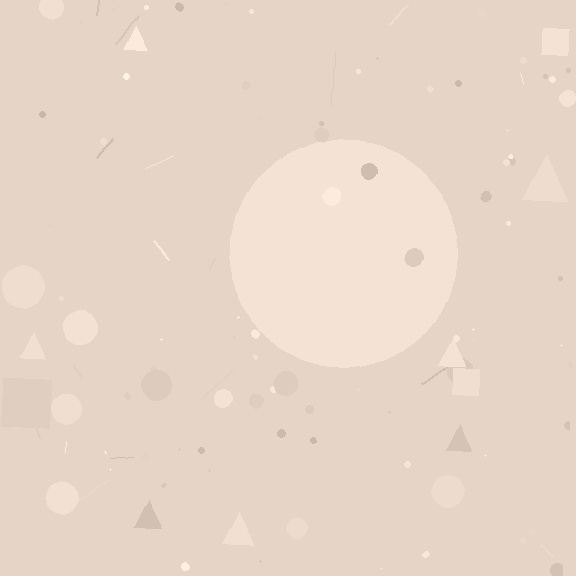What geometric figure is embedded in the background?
A circle is embedded in the background.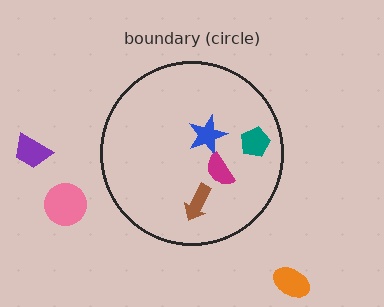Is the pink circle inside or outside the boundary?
Outside.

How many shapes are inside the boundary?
4 inside, 3 outside.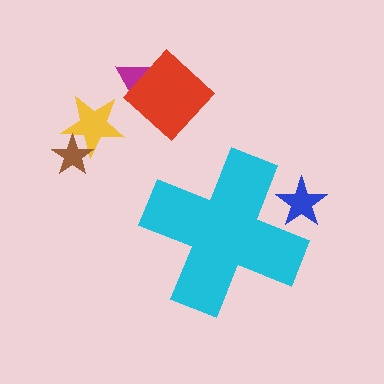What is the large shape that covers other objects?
A cyan cross.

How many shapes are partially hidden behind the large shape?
1 shape is partially hidden.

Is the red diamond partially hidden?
No, the red diamond is fully visible.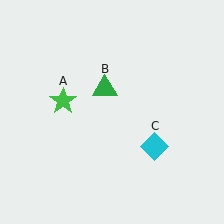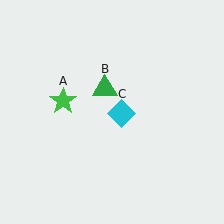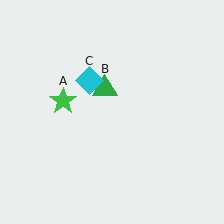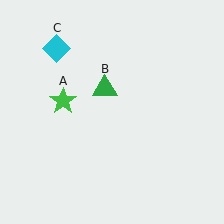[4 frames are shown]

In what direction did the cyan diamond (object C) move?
The cyan diamond (object C) moved up and to the left.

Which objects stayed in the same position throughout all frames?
Green star (object A) and green triangle (object B) remained stationary.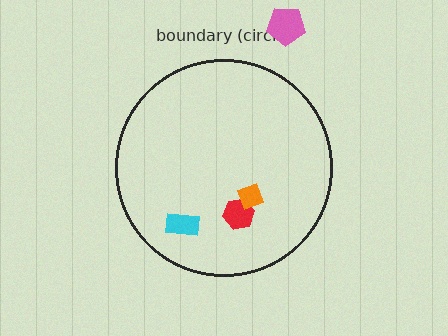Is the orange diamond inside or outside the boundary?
Inside.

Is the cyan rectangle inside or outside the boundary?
Inside.